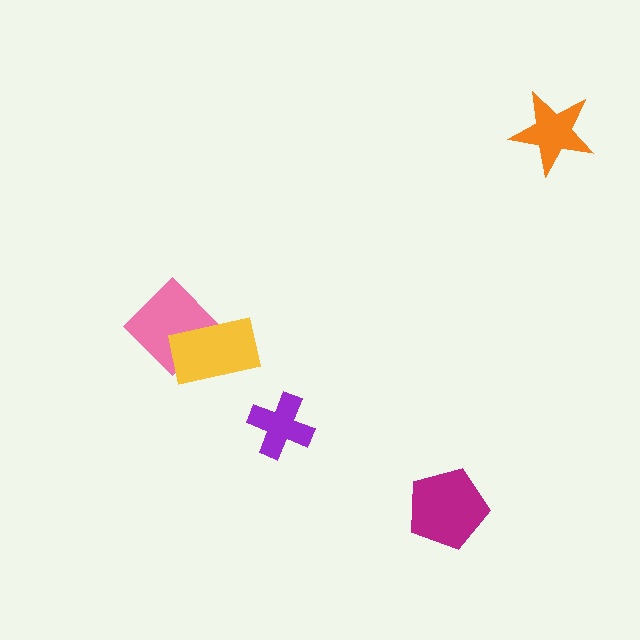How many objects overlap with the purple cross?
0 objects overlap with the purple cross.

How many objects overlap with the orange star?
0 objects overlap with the orange star.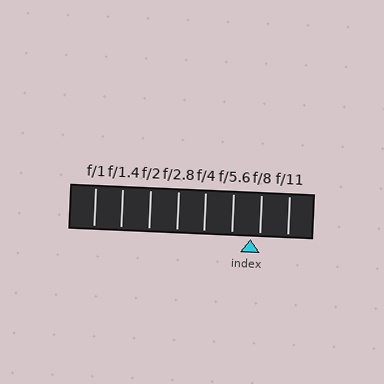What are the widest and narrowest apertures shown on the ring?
The widest aperture shown is f/1 and the narrowest is f/11.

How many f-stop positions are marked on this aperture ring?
There are 8 f-stop positions marked.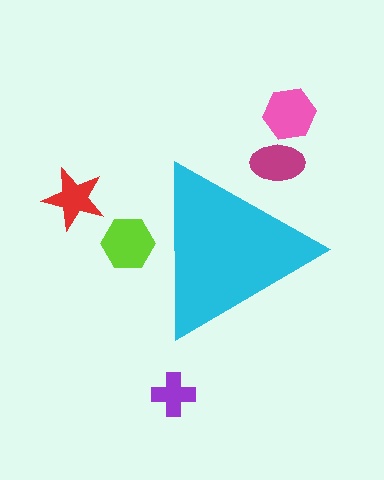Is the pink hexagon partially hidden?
No, the pink hexagon is fully visible.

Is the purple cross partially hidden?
No, the purple cross is fully visible.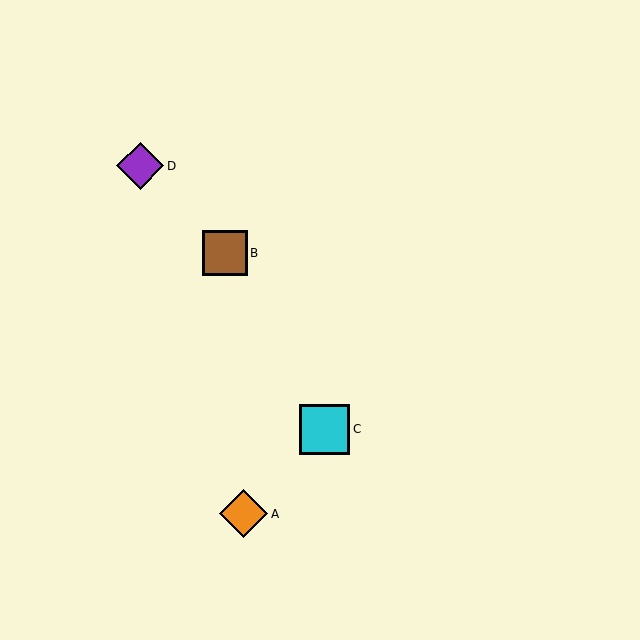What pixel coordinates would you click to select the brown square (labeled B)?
Click at (225, 253) to select the brown square B.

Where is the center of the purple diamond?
The center of the purple diamond is at (140, 166).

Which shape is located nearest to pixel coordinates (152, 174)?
The purple diamond (labeled D) at (140, 166) is nearest to that location.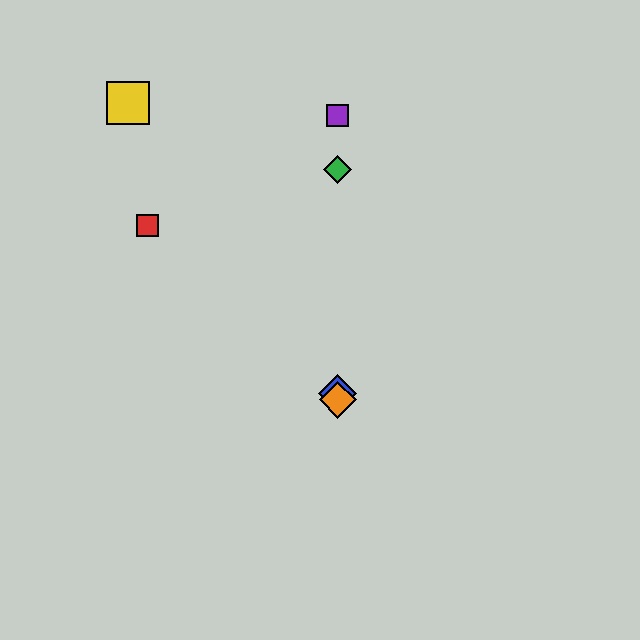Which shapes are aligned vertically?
The blue diamond, the green diamond, the purple square, the orange diamond are aligned vertically.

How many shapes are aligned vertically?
4 shapes (the blue diamond, the green diamond, the purple square, the orange diamond) are aligned vertically.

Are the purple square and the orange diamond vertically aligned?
Yes, both are at x≈338.